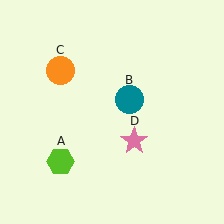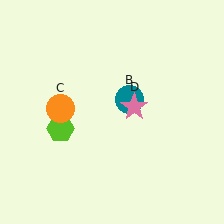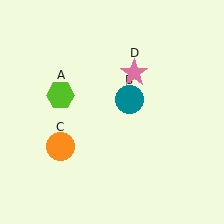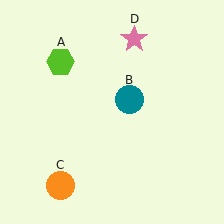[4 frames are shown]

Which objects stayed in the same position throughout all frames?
Teal circle (object B) remained stationary.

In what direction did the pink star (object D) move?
The pink star (object D) moved up.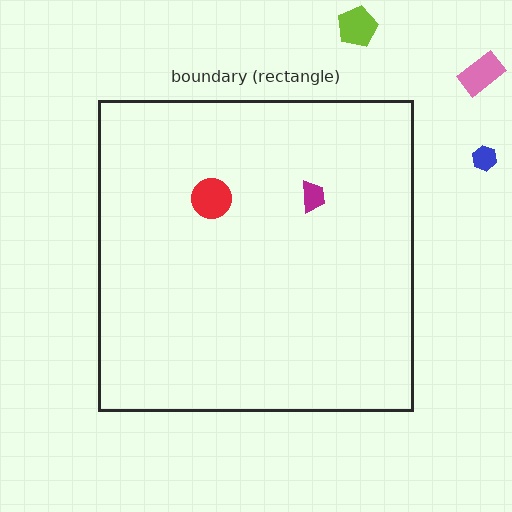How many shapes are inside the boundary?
2 inside, 3 outside.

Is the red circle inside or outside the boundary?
Inside.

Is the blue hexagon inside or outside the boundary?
Outside.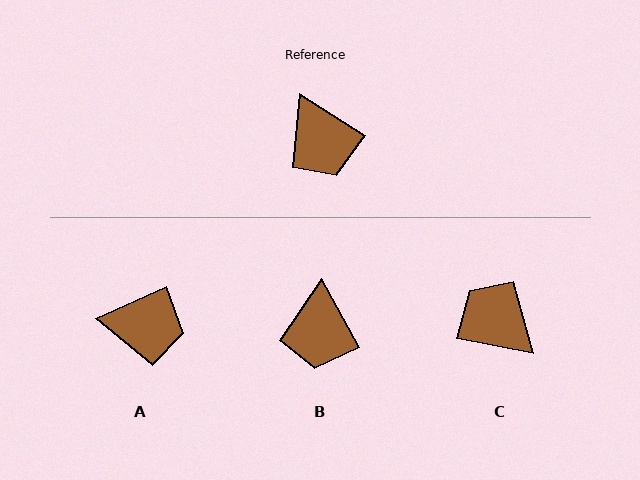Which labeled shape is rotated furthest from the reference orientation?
C, about 159 degrees away.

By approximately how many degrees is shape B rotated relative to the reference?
Approximately 28 degrees clockwise.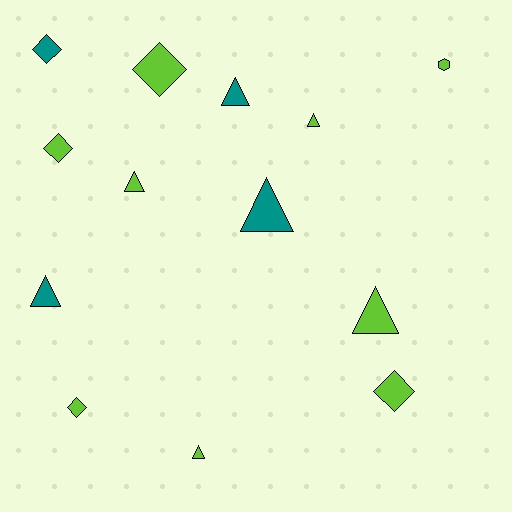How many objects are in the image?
There are 13 objects.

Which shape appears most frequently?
Triangle, with 7 objects.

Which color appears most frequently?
Lime, with 9 objects.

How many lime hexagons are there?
There is 1 lime hexagon.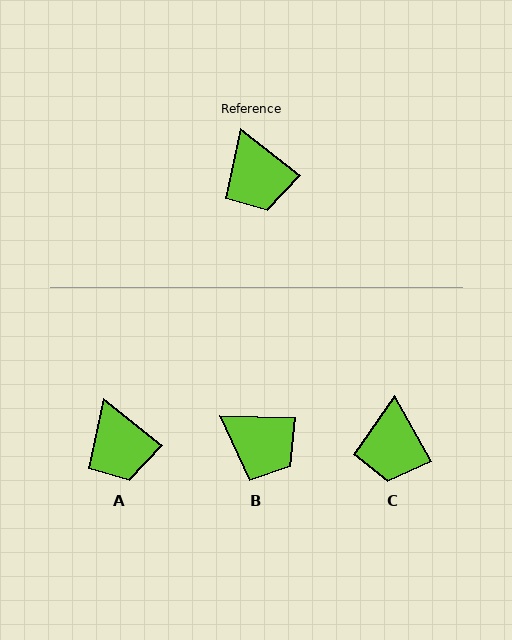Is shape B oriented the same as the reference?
No, it is off by about 37 degrees.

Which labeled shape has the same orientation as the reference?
A.